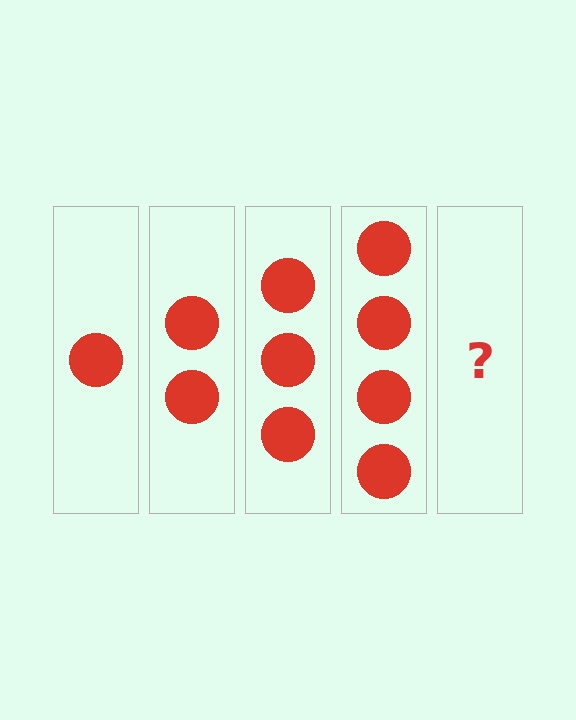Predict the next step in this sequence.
The next step is 5 circles.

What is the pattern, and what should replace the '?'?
The pattern is that each step adds one more circle. The '?' should be 5 circles.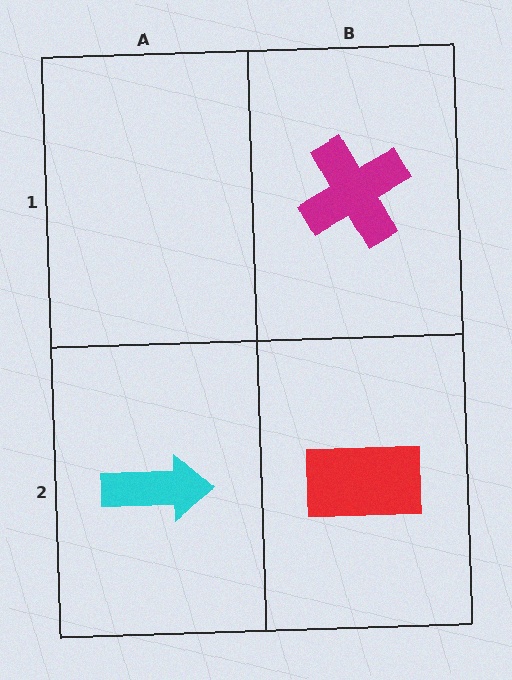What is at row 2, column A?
A cyan arrow.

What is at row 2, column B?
A red rectangle.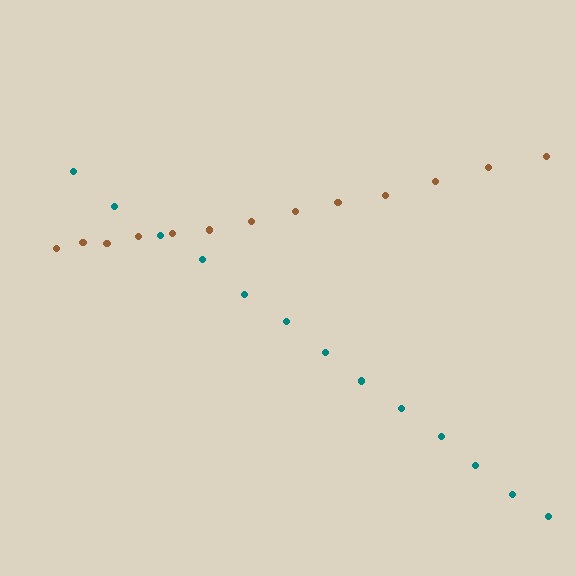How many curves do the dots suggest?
There are 2 distinct paths.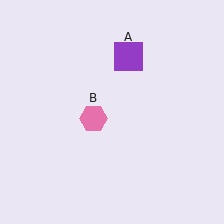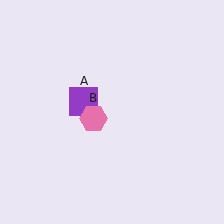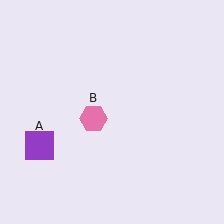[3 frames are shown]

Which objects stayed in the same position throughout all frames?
Pink hexagon (object B) remained stationary.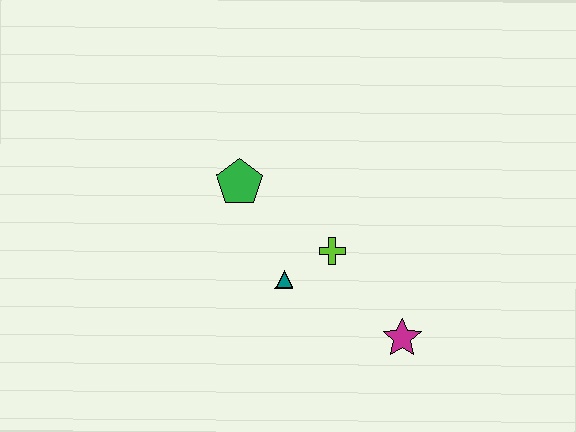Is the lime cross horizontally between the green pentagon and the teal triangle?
No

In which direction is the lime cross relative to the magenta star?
The lime cross is above the magenta star.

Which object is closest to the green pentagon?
The teal triangle is closest to the green pentagon.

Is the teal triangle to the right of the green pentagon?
Yes